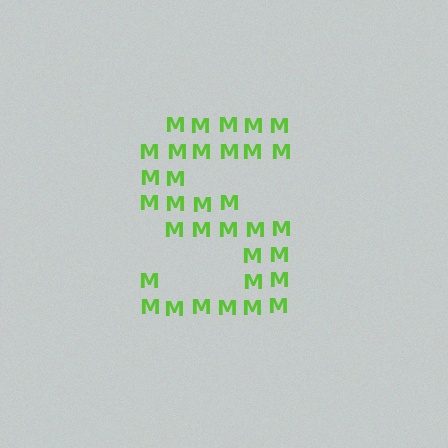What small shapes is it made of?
It is made of small letter M's.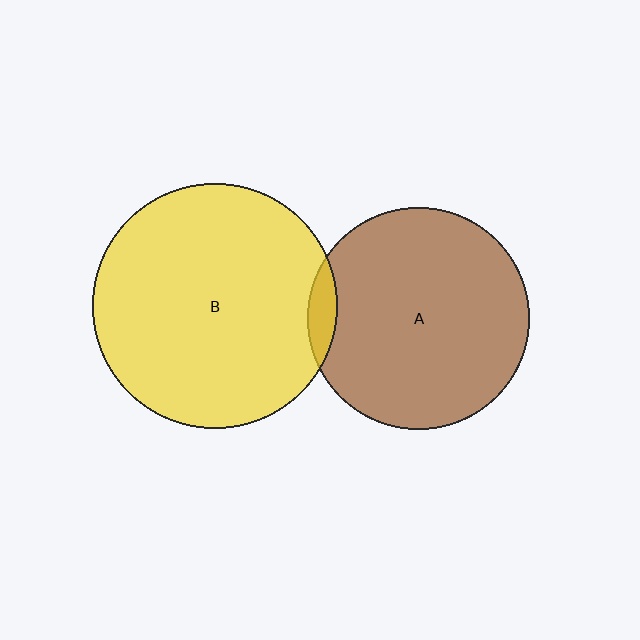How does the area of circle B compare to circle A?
Approximately 1.2 times.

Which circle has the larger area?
Circle B (yellow).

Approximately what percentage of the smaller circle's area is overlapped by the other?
Approximately 5%.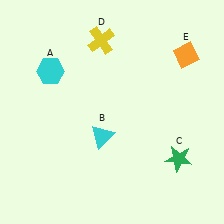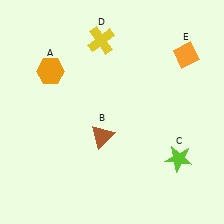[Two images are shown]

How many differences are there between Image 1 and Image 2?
There are 3 differences between the two images.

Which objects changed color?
A changed from cyan to orange. B changed from cyan to brown. C changed from green to lime.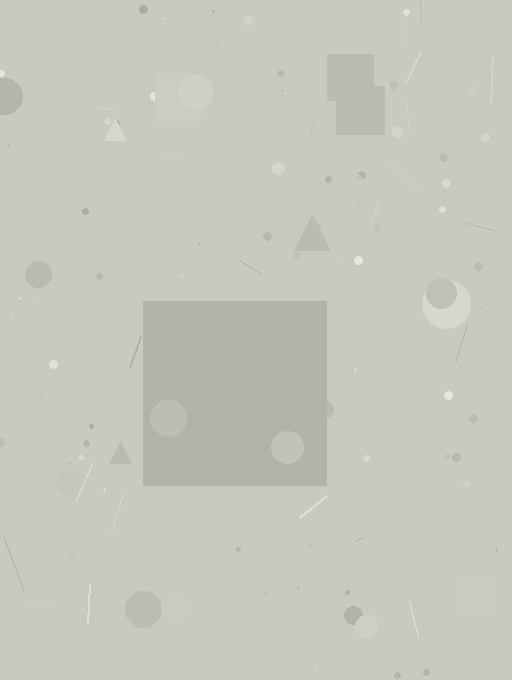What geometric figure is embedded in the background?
A square is embedded in the background.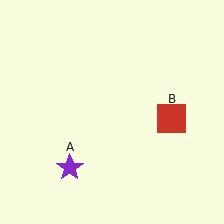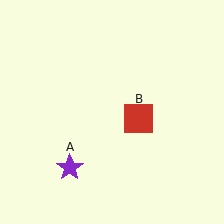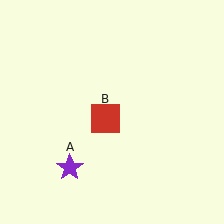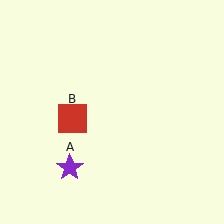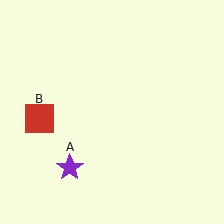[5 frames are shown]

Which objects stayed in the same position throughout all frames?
Purple star (object A) remained stationary.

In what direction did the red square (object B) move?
The red square (object B) moved left.